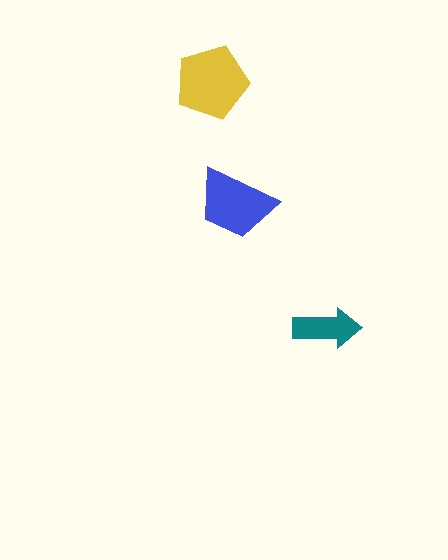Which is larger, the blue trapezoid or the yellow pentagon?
The yellow pentagon.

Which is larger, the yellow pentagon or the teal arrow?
The yellow pentagon.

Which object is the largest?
The yellow pentagon.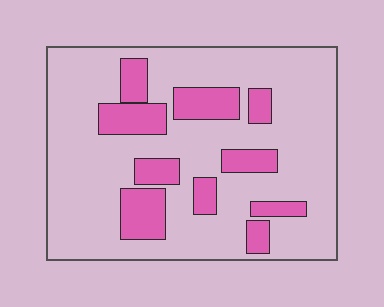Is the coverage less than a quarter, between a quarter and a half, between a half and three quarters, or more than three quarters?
Less than a quarter.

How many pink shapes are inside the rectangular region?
10.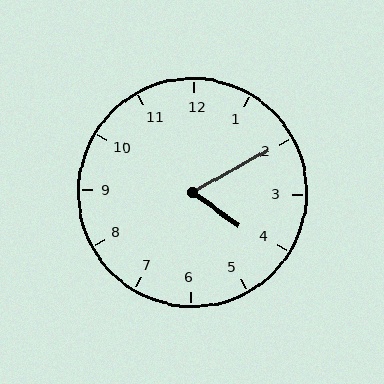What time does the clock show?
4:10.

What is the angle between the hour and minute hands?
Approximately 65 degrees.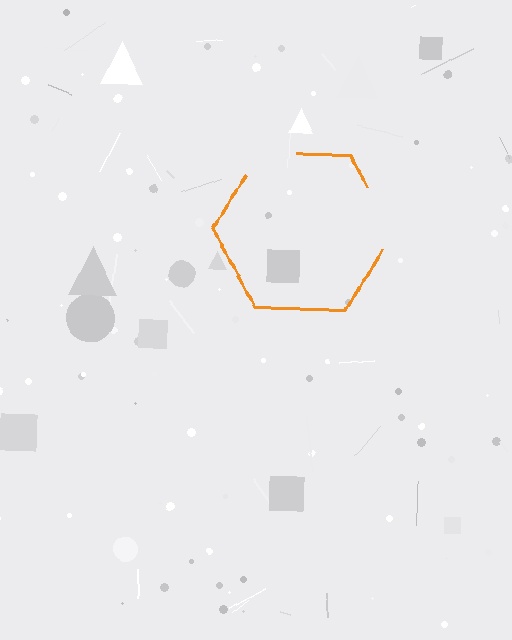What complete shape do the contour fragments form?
The contour fragments form a hexagon.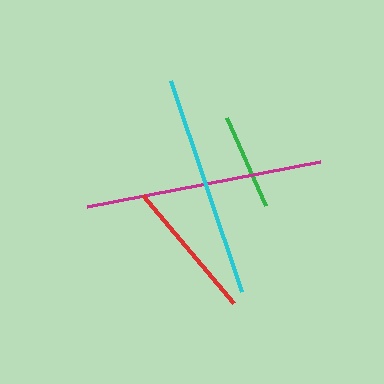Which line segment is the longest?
The magenta line is the longest at approximately 237 pixels.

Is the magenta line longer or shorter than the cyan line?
The magenta line is longer than the cyan line.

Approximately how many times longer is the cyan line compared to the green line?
The cyan line is approximately 2.3 times the length of the green line.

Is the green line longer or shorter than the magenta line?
The magenta line is longer than the green line.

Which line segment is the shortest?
The green line is the shortest at approximately 96 pixels.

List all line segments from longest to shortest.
From longest to shortest: magenta, cyan, red, green.